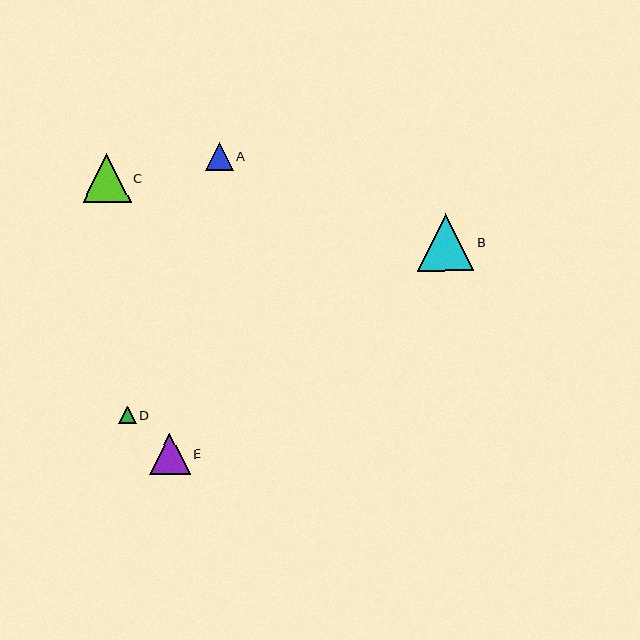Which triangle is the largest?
Triangle B is the largest with a size of approximately 57 pixels.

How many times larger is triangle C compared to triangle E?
Triangle C is approximately 1.2 times the size of triangle E.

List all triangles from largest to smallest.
From largest to smallest: B, C, E, A, D.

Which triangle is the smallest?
Triangle D is the smallest with a size of approximately 17 pixels.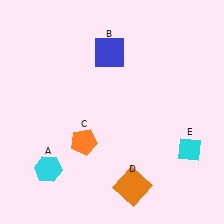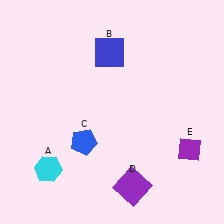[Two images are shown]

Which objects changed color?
C changed from orange to blue. D changed from orange to purple. E changed from cyan to purple.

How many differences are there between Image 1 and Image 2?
There are 3 differences between the two images.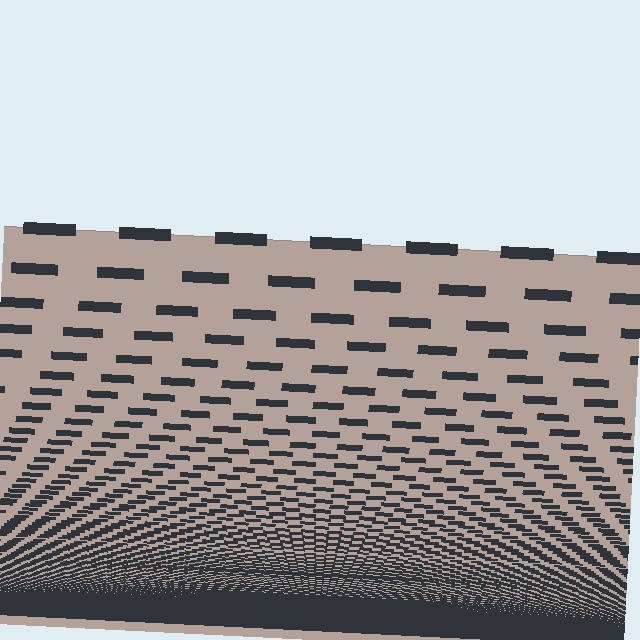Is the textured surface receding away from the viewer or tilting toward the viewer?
The surface appears to tilt toward the viewer. Texture elements get larger and sparser toward the top.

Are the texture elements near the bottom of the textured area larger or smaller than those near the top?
Smaller. The gradient is inverted — elements near the bottom are smaller and denser.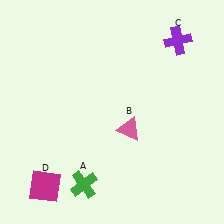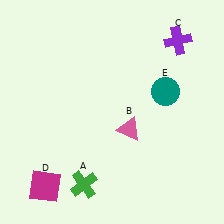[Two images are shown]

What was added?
A teal circle (E) was added in Image 2.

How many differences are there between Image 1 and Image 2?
There is 1 difference between the two images.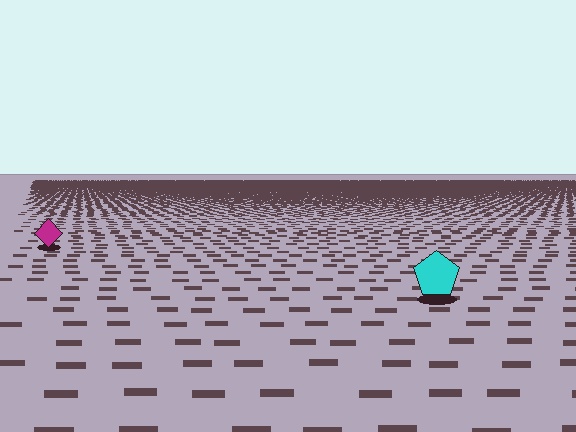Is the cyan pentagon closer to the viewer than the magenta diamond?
Yes. The cyan pentagon is closer — you can tell from the texture gradient: the ground texture is coarser near it.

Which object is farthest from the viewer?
The magenta diamond is farthest from the viewer. It appears smaller and the ground texture around it is denser.